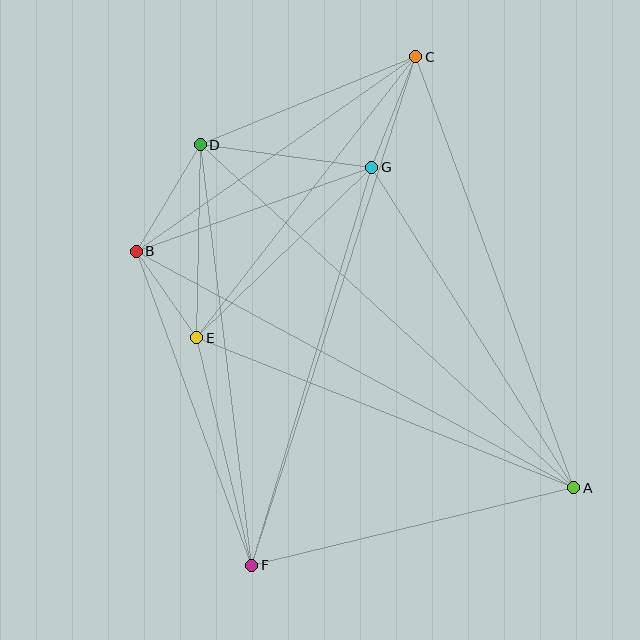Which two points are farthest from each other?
Points C and F are farthest from each other.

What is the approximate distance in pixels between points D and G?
The distance between D and G is approximately 173 pixels.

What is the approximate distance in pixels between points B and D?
The distance between B and D is approximately 124 pixels.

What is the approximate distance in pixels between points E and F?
The distance between E and F is approximately 234 pixels.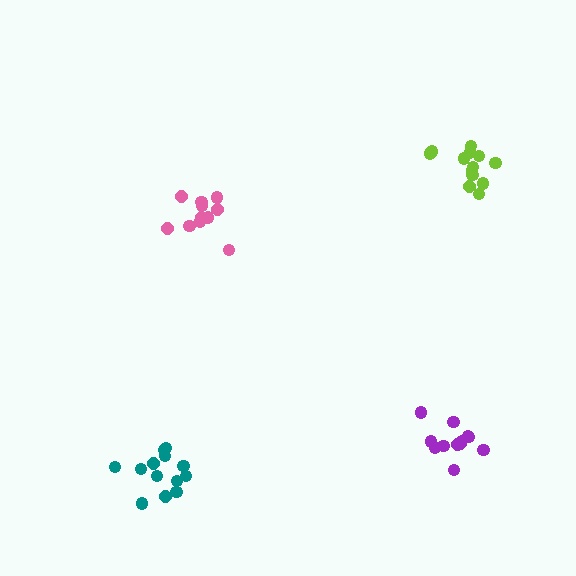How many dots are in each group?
Group 1: 13 dots, Group 2: 12 dots, Group 3: 13 dots, Group 4: 11 dots (49 total).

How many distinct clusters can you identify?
There are 4 distinct clusters.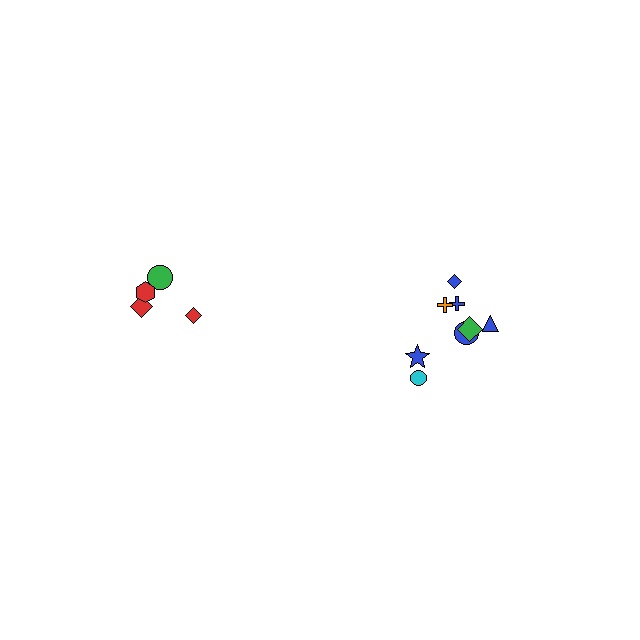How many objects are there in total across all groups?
There are 12 objects.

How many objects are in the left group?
There are 4 objects.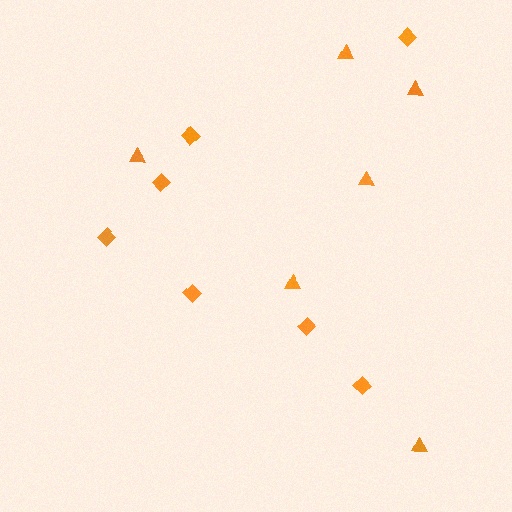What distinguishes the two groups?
There are 2 groups: one group of triangles (6) and one group of diamonds (7).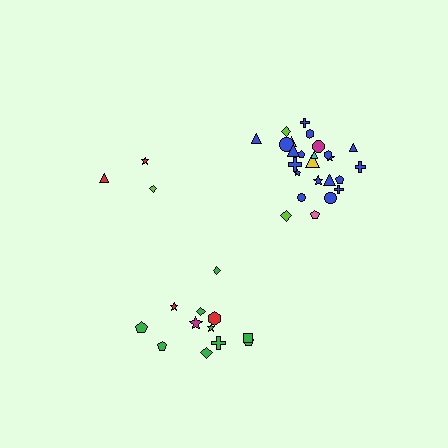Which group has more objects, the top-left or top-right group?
The top-right group.